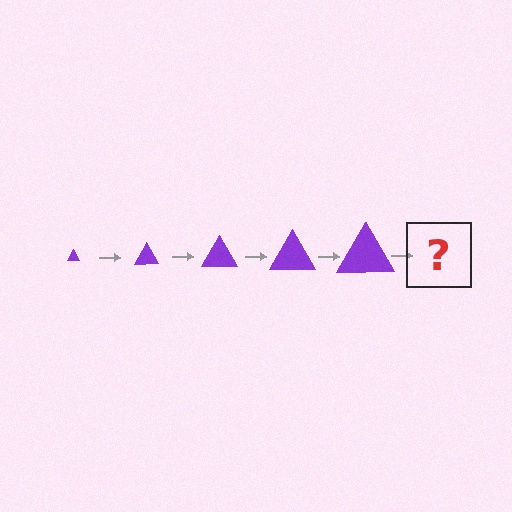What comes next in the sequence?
The next element should be a purple triangle, larger than the previous one.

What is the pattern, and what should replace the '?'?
The pattern is that the triangle gets progressively larger each step. The '?' should be a purple triangle, larger than the previous one.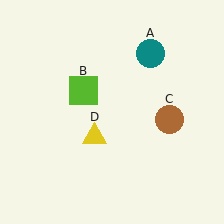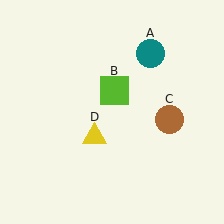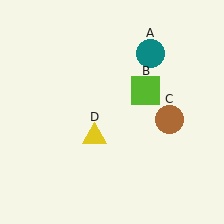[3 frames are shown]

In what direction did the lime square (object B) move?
The lime square (object B) moved right.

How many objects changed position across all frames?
1 object changed position: lime square (object B).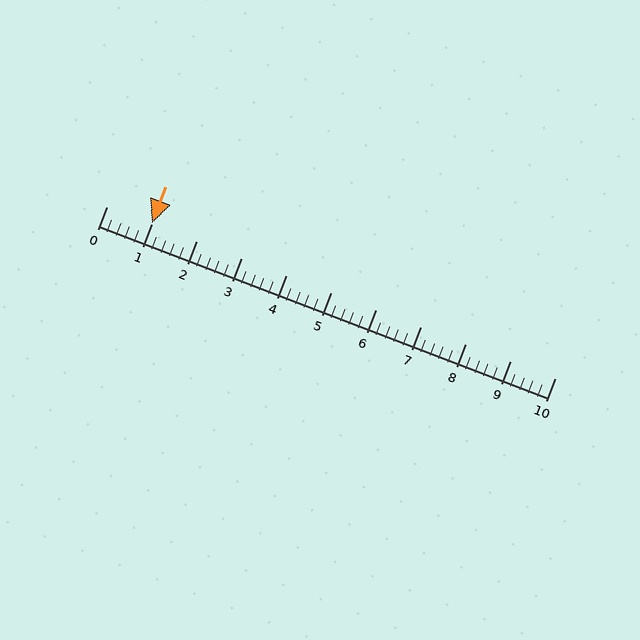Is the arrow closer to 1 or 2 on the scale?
The arrow is closer to 1.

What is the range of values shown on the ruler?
The ruler shows values from 0 to 10.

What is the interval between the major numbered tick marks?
The major tick marks are spaced 1 units apart.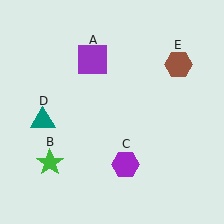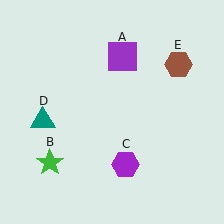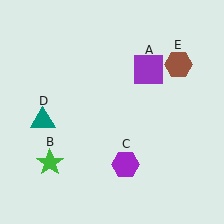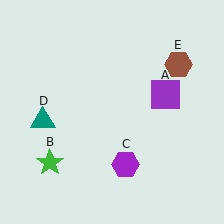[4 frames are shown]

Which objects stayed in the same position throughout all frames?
Green star (object B) and purple hexagon (object C) and teal triangle (object D) and brown hexagon (object E) remained stationary.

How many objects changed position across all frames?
1 object changed position: purple square (object A).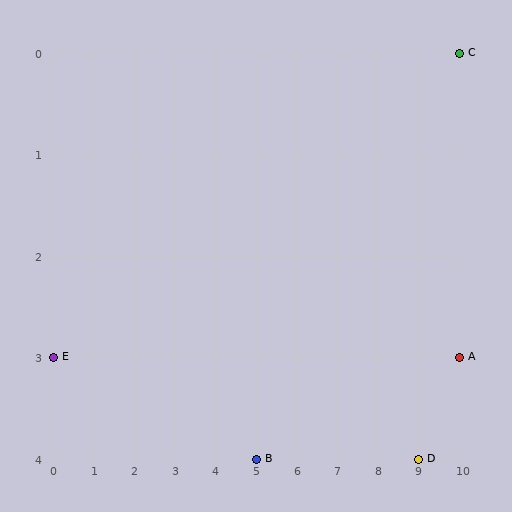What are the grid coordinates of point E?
Point E is at grid coordinates (0, 3).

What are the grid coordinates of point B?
Point B is at grid coordinates (5, 4).